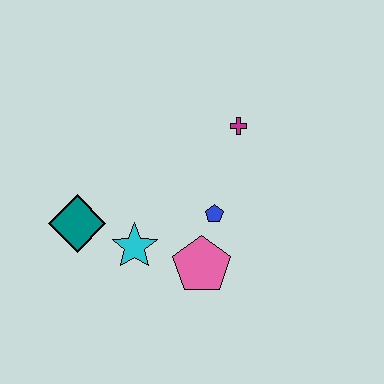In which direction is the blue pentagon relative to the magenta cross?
The blue pentagon is below the magenta cross.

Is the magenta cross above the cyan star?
Yes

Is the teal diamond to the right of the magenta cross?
No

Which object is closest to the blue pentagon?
The pink pentagon is closest to the blue pentagon.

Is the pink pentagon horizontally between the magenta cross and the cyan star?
Yes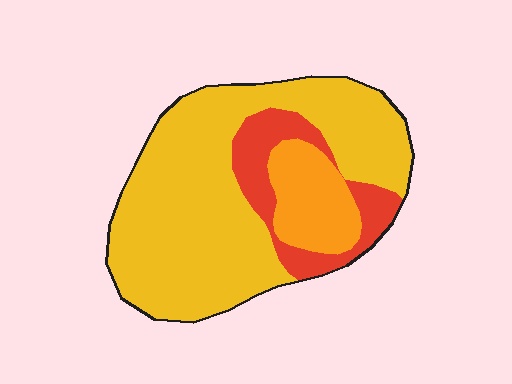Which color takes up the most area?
Yellow, at roughly 70%.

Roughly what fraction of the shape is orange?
Orange takes up less than a sixth of the shape.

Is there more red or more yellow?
Yellow.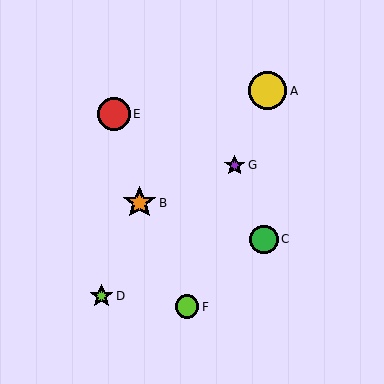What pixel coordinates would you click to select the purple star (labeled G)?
Click at (235, 165) to select the purple star G.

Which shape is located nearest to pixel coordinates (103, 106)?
The red circle (labeled E) at (114, 114) is nearest to that location.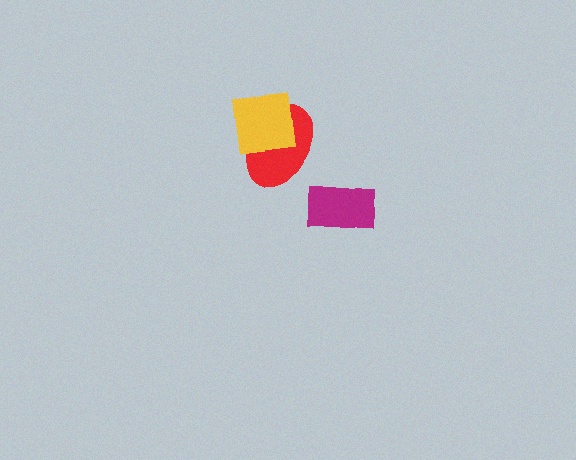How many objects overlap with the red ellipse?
1 object overlaps with the red ellipse.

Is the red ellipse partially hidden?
Yes, it is partially covered by another shape.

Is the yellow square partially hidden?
No, no other shape covers it.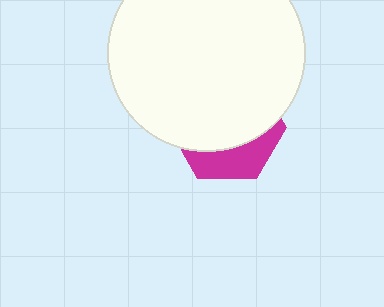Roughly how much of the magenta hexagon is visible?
A small part of it is visible (roughly 31%).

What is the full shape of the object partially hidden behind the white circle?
The partially hidden object is a magenta hexagon.